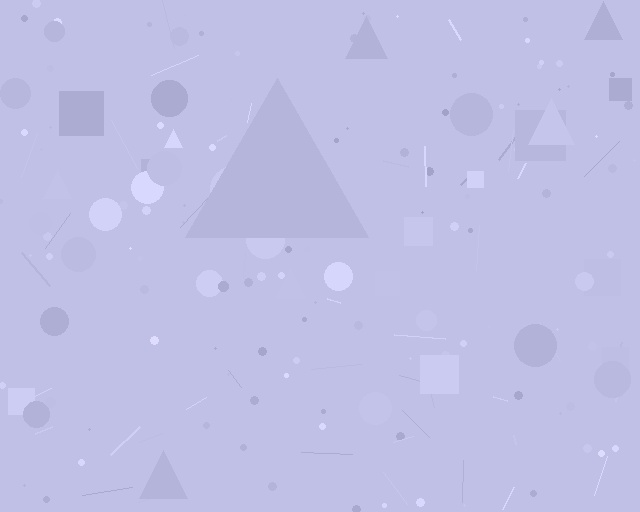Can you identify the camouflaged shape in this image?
The camouflaged shape is a triangle.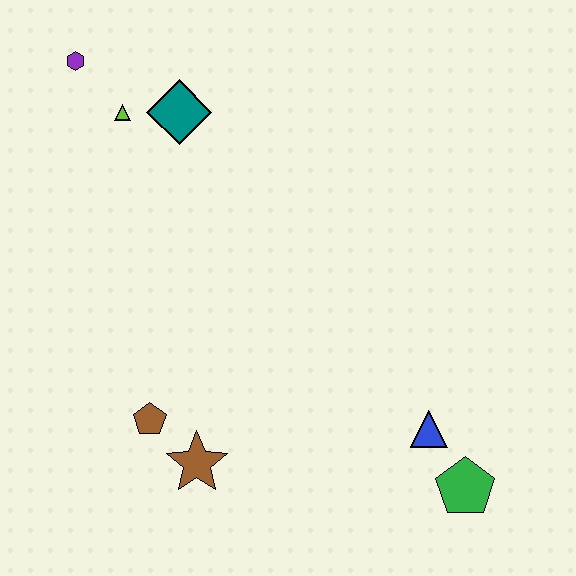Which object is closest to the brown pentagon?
The brown star is closest to the brown pentagon.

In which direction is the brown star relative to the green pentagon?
The brown star is to the left of the green pentagon.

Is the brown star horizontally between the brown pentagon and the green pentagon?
Yes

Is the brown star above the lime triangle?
No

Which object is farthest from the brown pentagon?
The purple hexagon is farthest from the brown pentagon.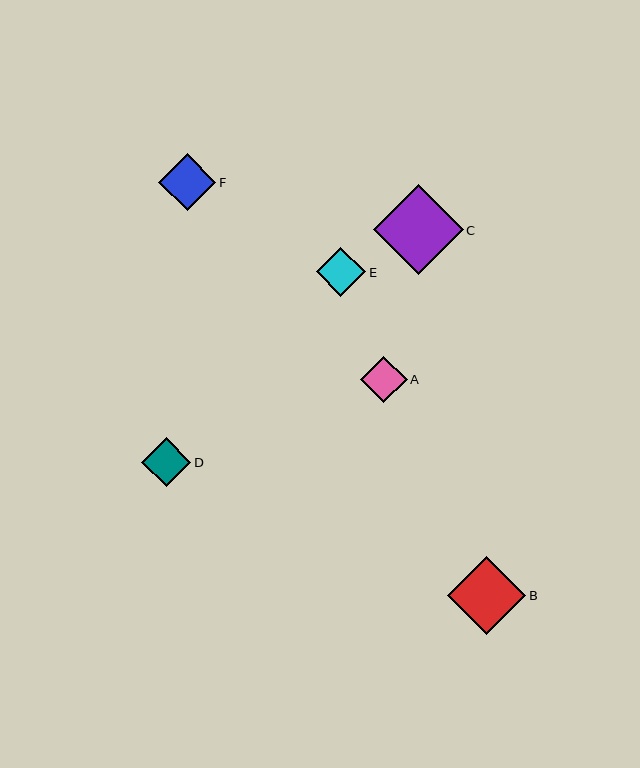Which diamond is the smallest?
Diamond A is the smallest with a size of approximately 47 pixels.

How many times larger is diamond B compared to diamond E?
Diamond B is approximately 1.6 times the size of diamond E.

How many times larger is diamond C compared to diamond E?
Diamond C is approximately 1.8 times the size of diamond E.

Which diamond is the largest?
Diamond C is the largest with a size of approximately 90 pixels.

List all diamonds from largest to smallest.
From largest to smallest: C, B, F, E, D, A.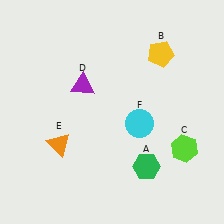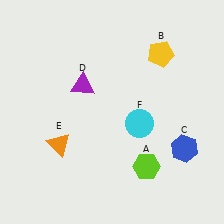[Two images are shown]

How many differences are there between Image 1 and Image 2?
There are 2 differences between the two images.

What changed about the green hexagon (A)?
In Image 1, A is green. In Image 2, it changed to lime.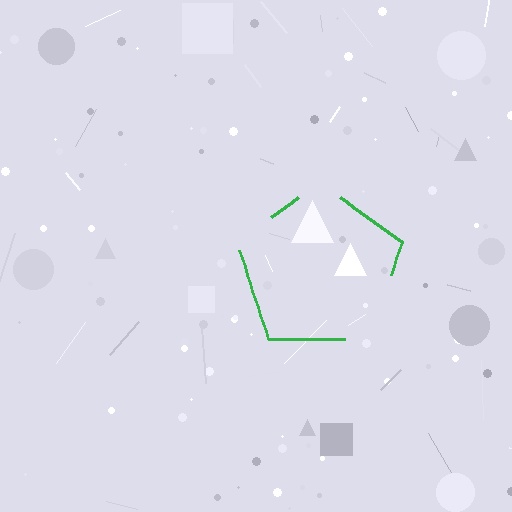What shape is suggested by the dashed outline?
The dashed outline suggests a pentagon.